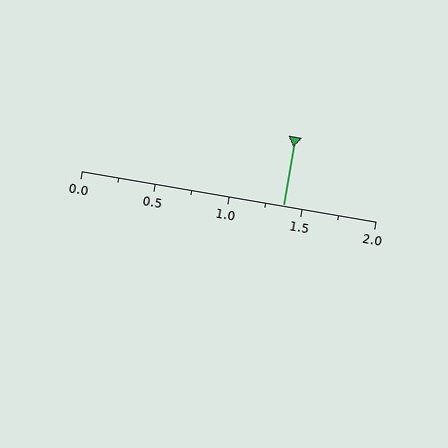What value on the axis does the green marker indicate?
The marker indicates approximately 1.38.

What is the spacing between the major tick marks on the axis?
The major ticks are spaced 0.5 apart.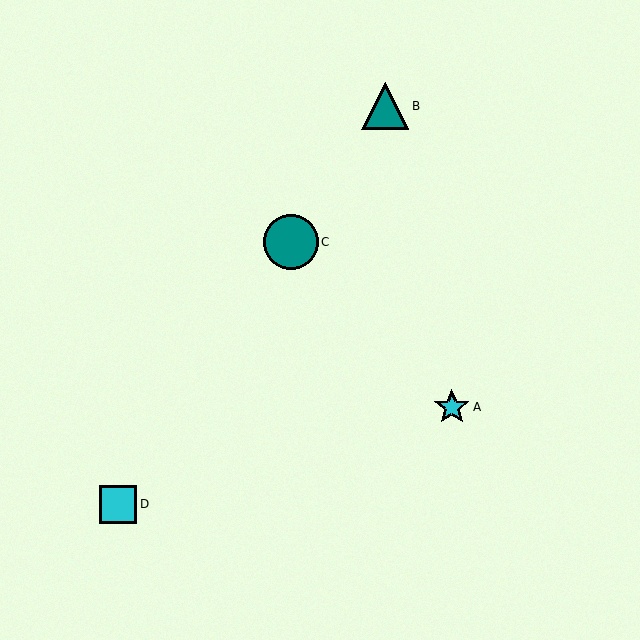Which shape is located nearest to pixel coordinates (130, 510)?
The cyan square (labeled D) at (118, 504) is nearest to that location.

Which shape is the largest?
The teal circle (labeled C) is the largest.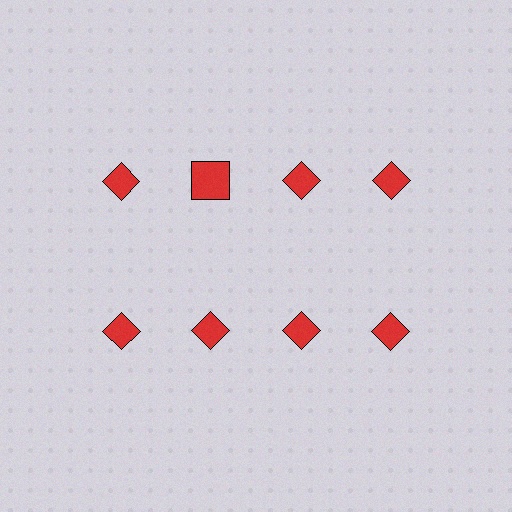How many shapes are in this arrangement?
There are 8 shapes arranged in a grid pattern.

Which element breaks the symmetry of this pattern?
The red square in the top row, second from left column breaks the symmetry. All other shapes are red diamonds.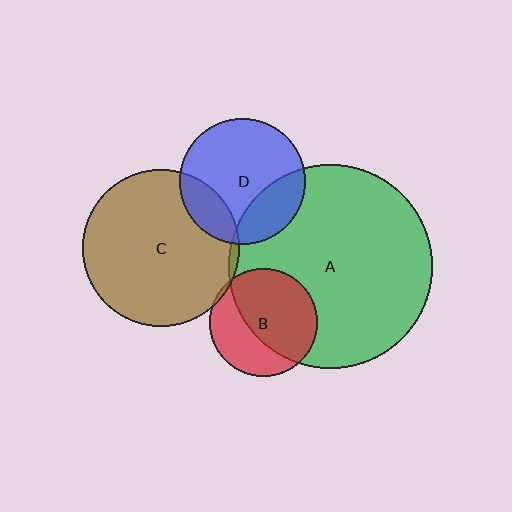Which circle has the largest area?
Circle A (green).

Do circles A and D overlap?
Yes.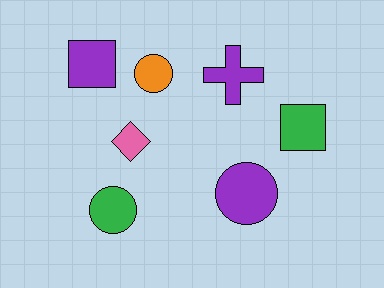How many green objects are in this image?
There are 2 green objects.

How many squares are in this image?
There are 2 squares.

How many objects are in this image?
There are 7 objects.